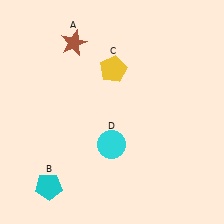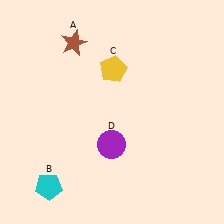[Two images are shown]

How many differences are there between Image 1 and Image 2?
There is 1 difference between the two images.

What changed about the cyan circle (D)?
In Image 1, D is cyan. In Image 2, it changed to purple.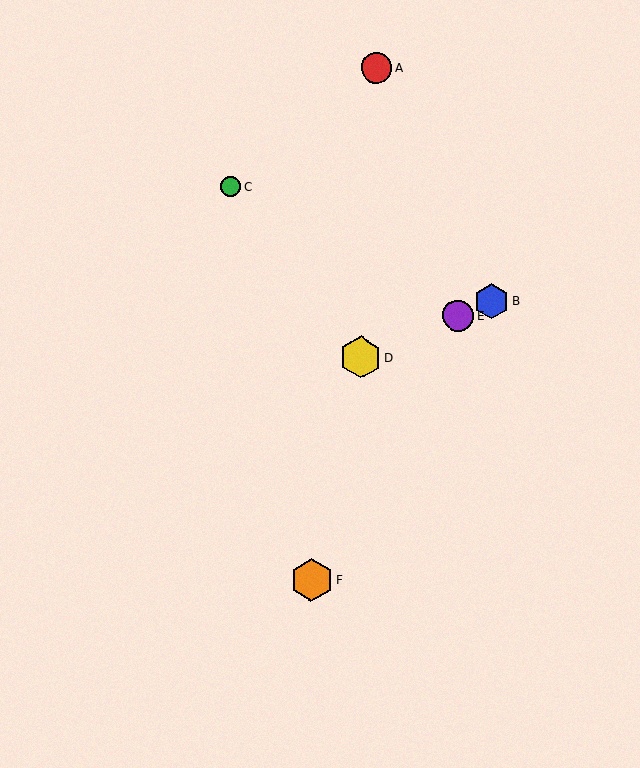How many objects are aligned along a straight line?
3 objects (B, D, E) are aligned along a straight line.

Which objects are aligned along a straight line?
Objects B, D, E are aligned along a straight line.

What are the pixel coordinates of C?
Object C is at (231, 187).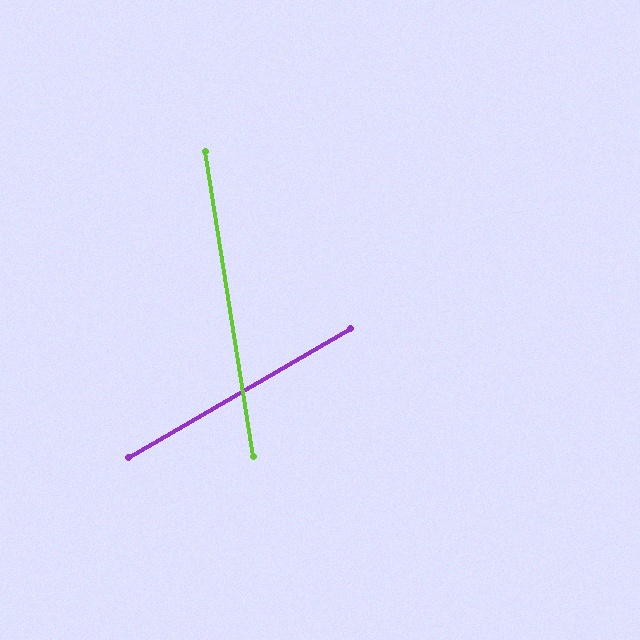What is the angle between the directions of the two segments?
Approximately 69 degrees.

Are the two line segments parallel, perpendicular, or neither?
Neither parallel nor perpendicular — they differ by about 69°.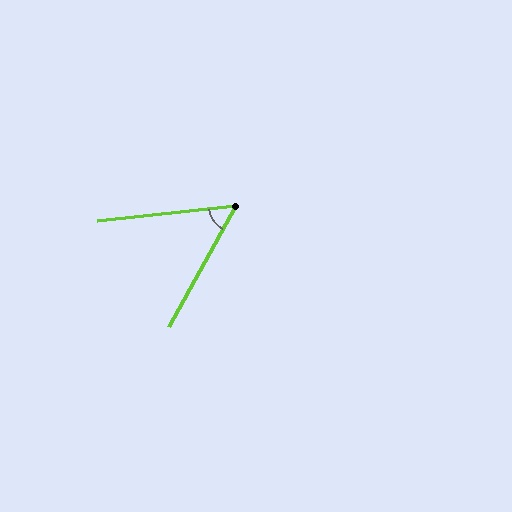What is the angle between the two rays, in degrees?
Approximately 55 degrees.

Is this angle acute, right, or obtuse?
It is acute.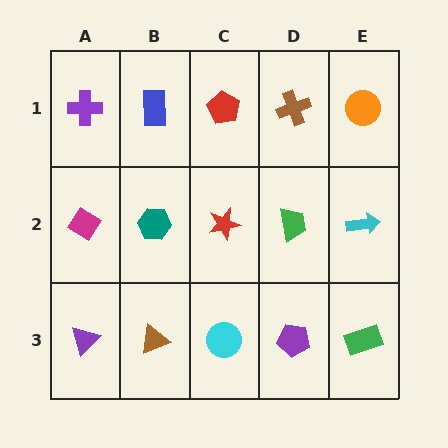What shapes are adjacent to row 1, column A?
A magenta diamond (row 2, column A), a blue rectangle (row 1, column B).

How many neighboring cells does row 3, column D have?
3.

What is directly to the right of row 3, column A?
A brown triangle.